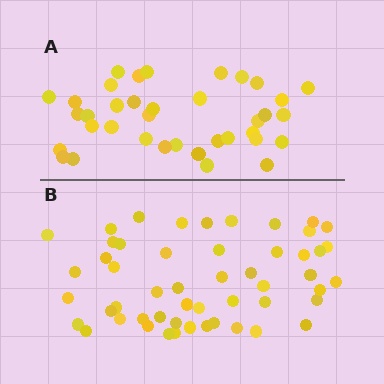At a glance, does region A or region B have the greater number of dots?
Region B (the bottom region) has more dots.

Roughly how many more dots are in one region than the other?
Region B has approximately 15 more dots than region A.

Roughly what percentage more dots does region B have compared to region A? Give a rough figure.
About 40% more.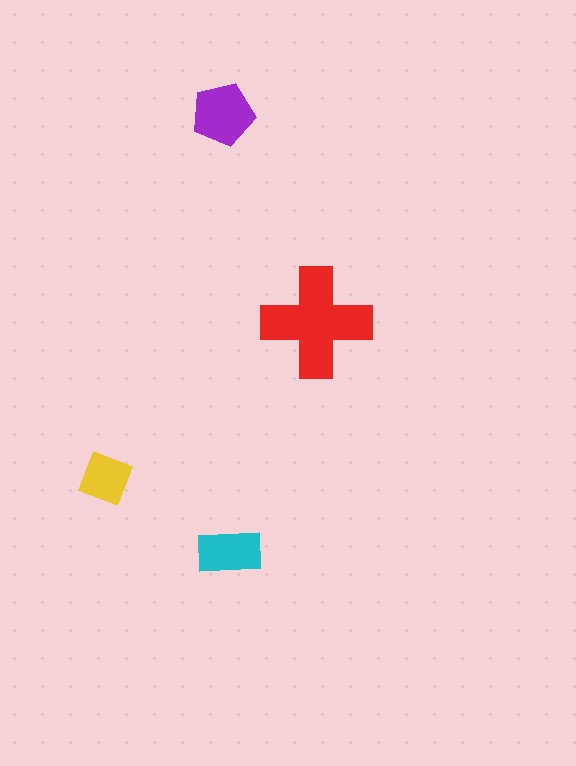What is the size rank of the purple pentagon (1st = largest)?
2nd.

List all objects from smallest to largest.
The yellow diamond, the cyan rectangle, the purple pentagon, the red cross.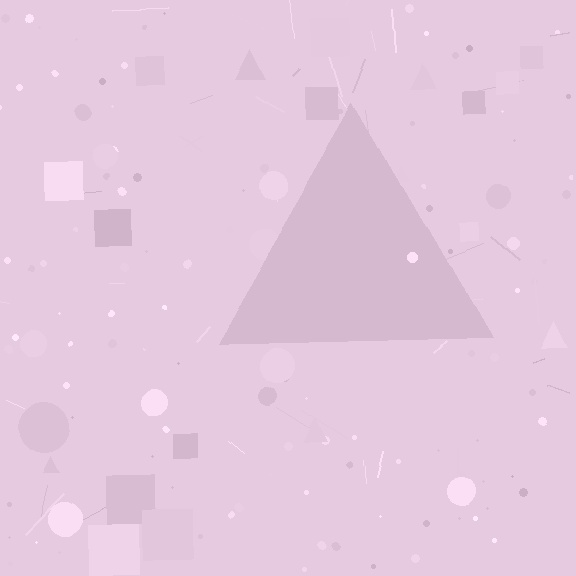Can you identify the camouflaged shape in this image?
The camouflaged shape is a triangle.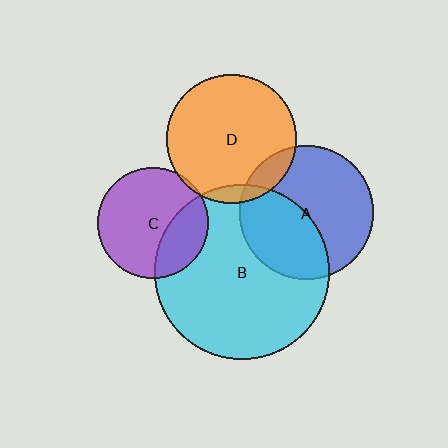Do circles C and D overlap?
Yes.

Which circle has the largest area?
Circle B (cyan).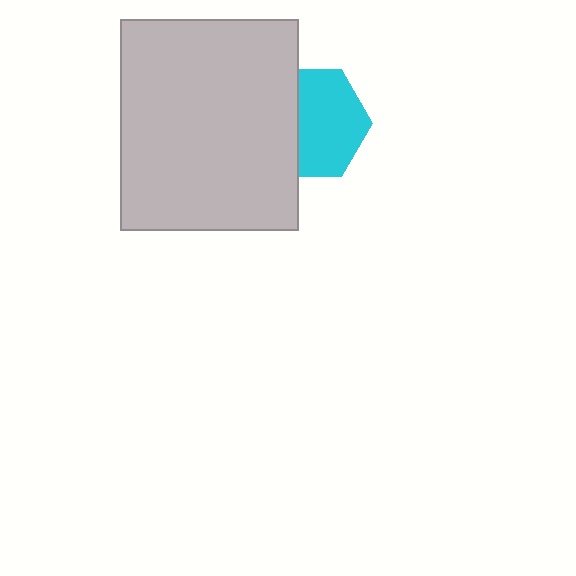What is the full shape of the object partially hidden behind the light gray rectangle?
The partially hidden object is a cyan hexagon.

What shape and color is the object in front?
The object in front is a light gray rectangle.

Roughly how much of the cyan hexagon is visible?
About half of it is visible (roughly 62%).